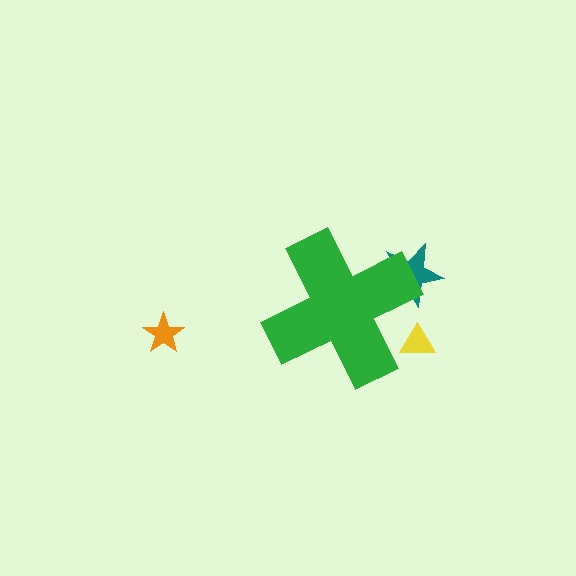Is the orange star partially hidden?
No, the orange star is fully visible.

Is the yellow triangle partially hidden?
Yes, the yellow triangle is partially hidden behind the green cross.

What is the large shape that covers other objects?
A green cross.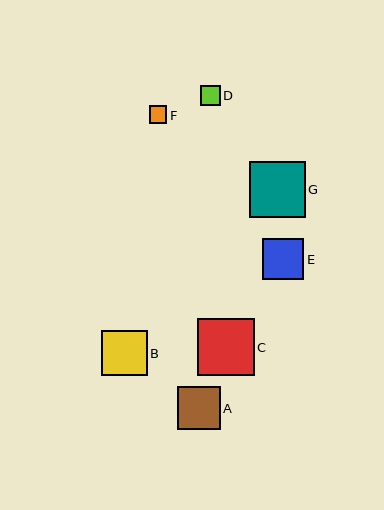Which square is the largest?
Square C is the largest with a size of approximately 57 pixels.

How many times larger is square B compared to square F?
Square B is approximately 2.6 times the size of square F.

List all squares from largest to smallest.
From largest to smallest: C, G, B, A, E, D, F.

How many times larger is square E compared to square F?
Square E is approximately 2.4 times the size of square F.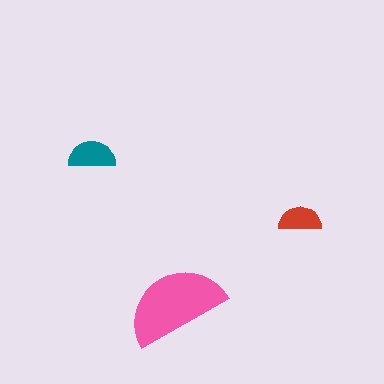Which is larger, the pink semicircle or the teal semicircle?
The pink one.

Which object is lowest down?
The pink semicircle is bottommost.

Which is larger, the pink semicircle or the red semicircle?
The pink one.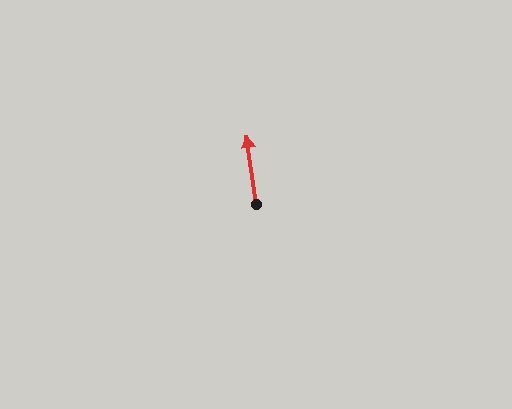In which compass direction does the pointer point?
North.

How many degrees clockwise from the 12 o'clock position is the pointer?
Approximately 352 degrees.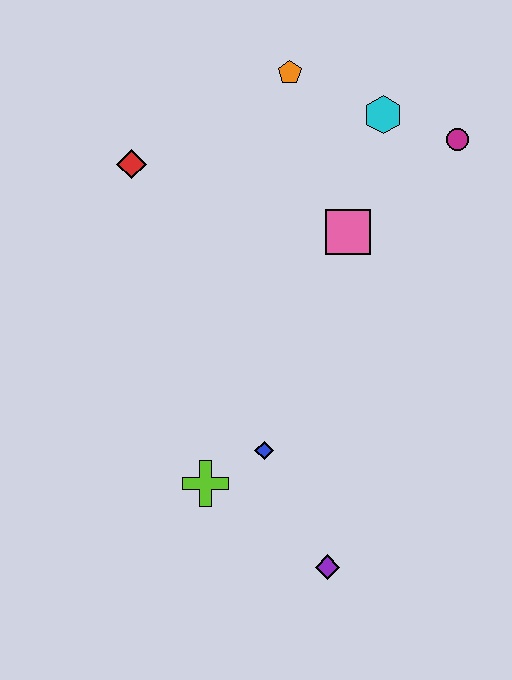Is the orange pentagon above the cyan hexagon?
Yes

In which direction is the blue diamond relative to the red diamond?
The blue diamond is below the red diamond.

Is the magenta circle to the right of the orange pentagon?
Yes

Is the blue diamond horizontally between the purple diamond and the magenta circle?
No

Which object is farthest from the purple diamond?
The orange pentagon is farthest from the purple diamond.